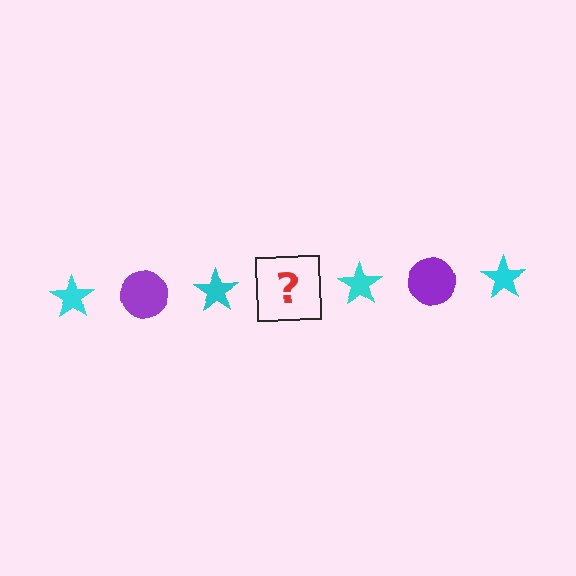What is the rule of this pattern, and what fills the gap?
The rule is that the pattern alternates between cyan star and purple circle. The gap should be filled with a purple circle.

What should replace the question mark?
The question mark should be replaced with a purple circle.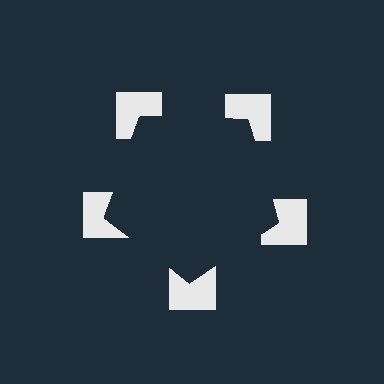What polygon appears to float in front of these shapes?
An illusory pentagon — its edges are inferred from the aligned wedge cuts in the notched squares, not physically drawn.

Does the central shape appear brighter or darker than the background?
It typically appears slightly darker than the background, even though no actual brightness change is drawn.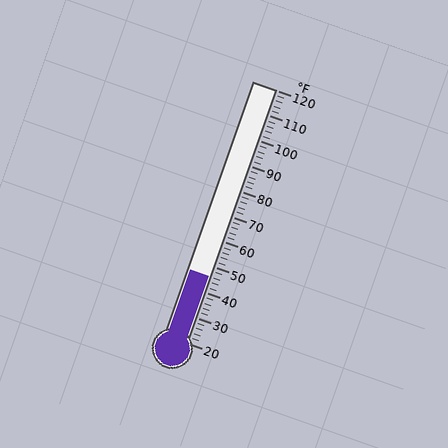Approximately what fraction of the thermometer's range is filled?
The thermometer is filled to approximately 25% of its range.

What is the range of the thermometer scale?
The thermometer scale ranges from 20°F to 120°F.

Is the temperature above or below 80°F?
The temperature is below 80°F.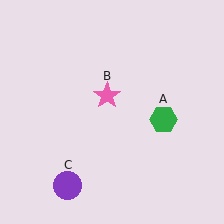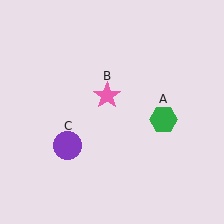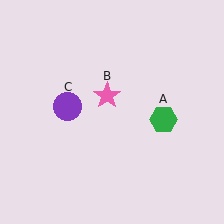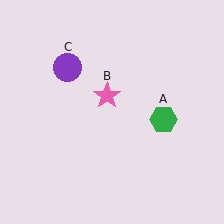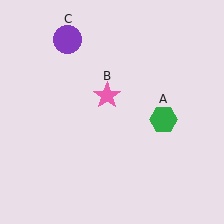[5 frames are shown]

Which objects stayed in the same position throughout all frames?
Green hexagon (object A) and pink star (object B) remained stationary.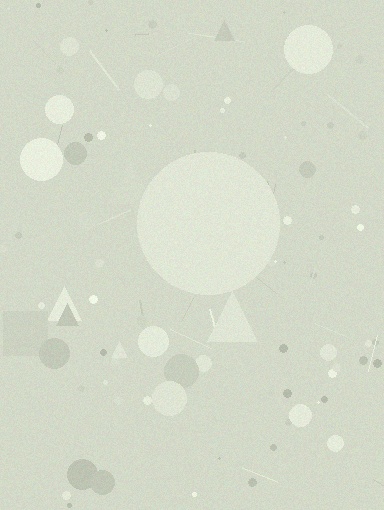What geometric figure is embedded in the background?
A circle is embedded in the background.